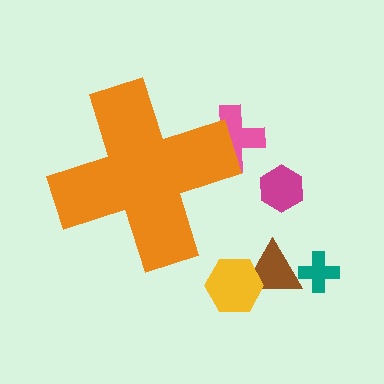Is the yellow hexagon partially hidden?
No, the yellow hexagon is fully visible.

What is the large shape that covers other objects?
An orange cross.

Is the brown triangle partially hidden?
No, the brown triangle is fully visible.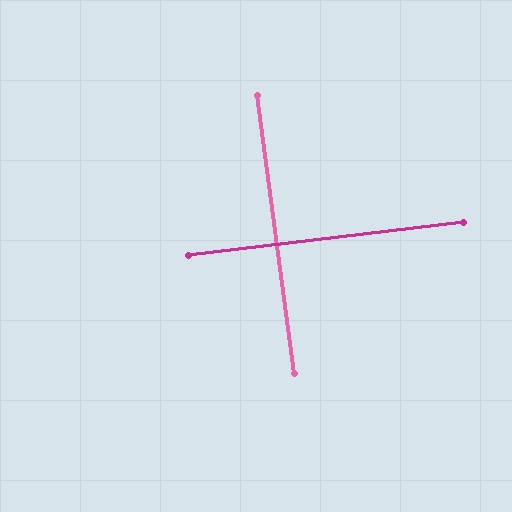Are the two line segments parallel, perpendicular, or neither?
Perpendicular — they meet at approximately 89°.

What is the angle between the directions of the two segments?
Approximately 89 degrees.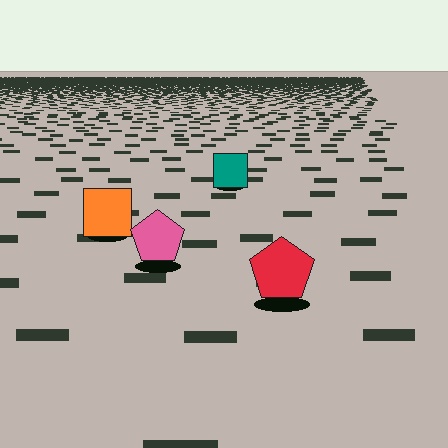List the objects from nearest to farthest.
From nearest to farthest: the red pentagon, the pink pentagon, the orange square, the teal square.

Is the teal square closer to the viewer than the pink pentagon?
No. The pink pentagon is closer — you can tell from the texture gradient: the ground texture is coarser near it.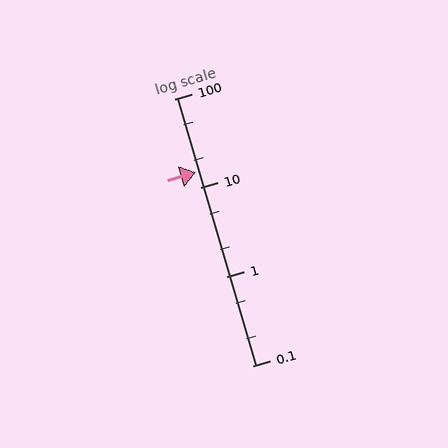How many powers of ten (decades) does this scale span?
The scale spans 3 decades, from 0.1 to 100.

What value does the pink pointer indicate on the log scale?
The pointer indicates approximately 15.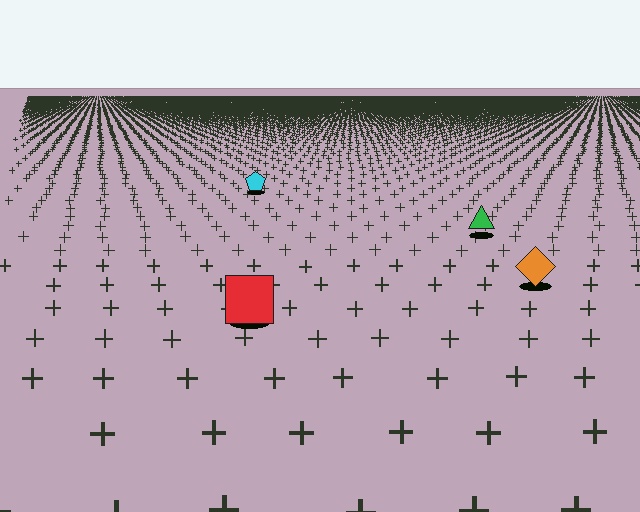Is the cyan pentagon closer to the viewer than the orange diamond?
No. The orange diamond is closer — you can tell from the texture gradient: the ground texture is coarser near it.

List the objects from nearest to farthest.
From nearest to farthest: the red square, the orange diamond, the green triangle, the cyan pentagon.